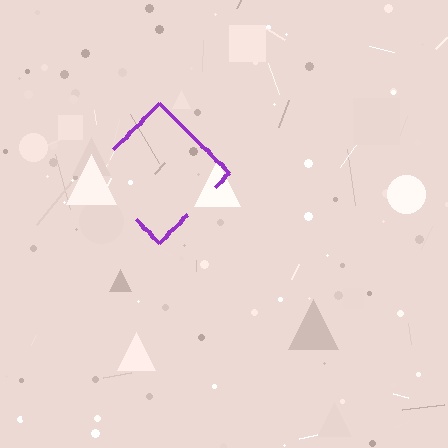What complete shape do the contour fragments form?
The contour fragments form a diamond.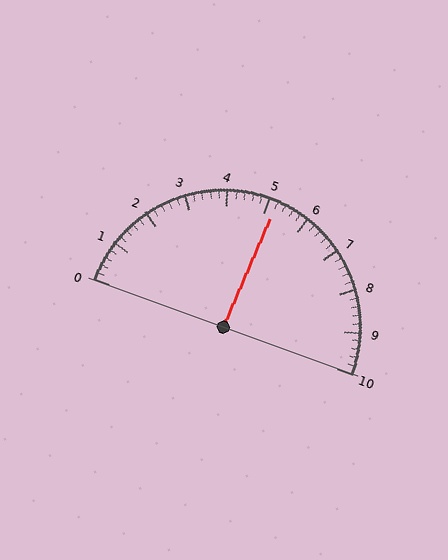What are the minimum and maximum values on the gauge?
The gauge ranges from 0 to 10.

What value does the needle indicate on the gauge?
The needle indicates approximately 5.2.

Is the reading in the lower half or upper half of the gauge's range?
The reading is in the upper half of the range (0 to 10).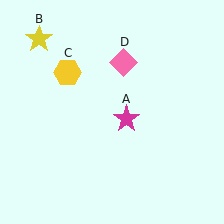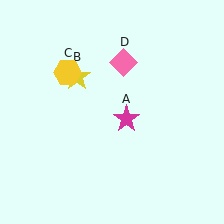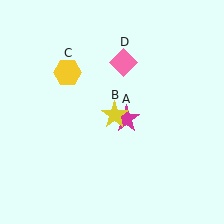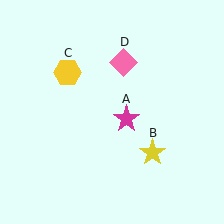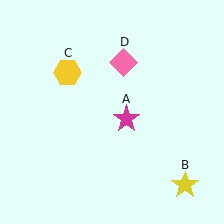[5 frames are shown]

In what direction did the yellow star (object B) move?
The yellow star (object B) moved down and to the right.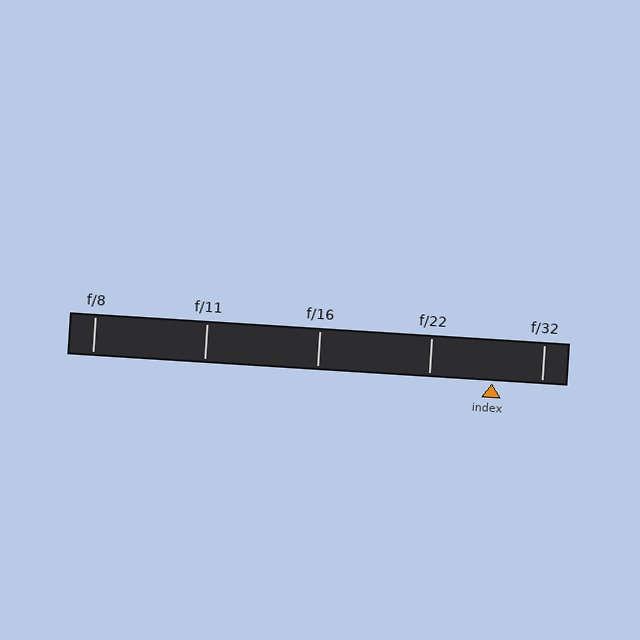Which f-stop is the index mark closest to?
The index mark is closest to f/32.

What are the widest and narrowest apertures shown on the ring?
The widest aperture shown is f/8 and the narrowest is f/32.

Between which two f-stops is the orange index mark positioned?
The index mark is between f/22 and f/32.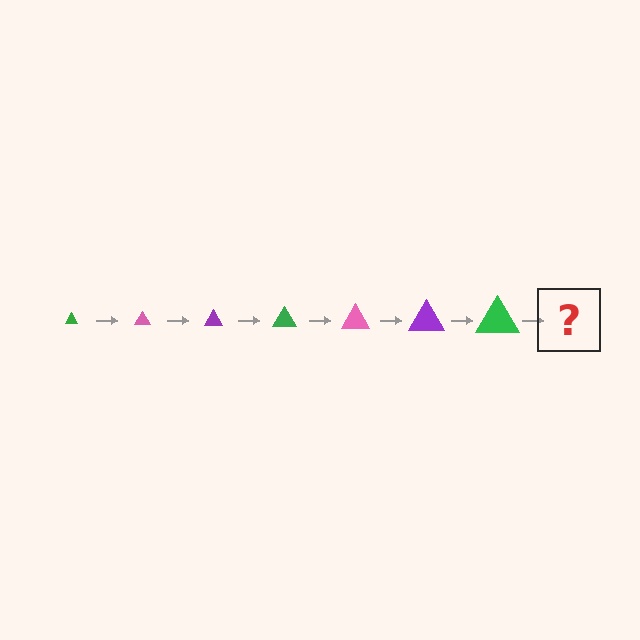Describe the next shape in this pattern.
It should be a pink triangle, larger than the previous one.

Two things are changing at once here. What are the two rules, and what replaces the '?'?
The two rules are that the triangle grows larger each step and the color cycles through green, pink, and purple. The '?' should be a pink triangle, larger than the previous one.